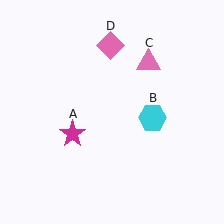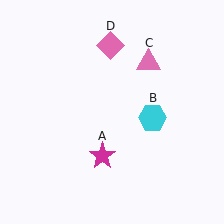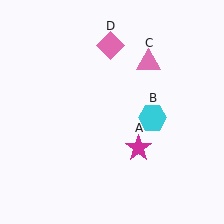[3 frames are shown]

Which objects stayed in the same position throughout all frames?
Cyan hexagon (object B) and pink triangle (object C) and pink diamond (object D) remained stationary.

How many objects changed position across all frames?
1 object changed position: magenta star (object A).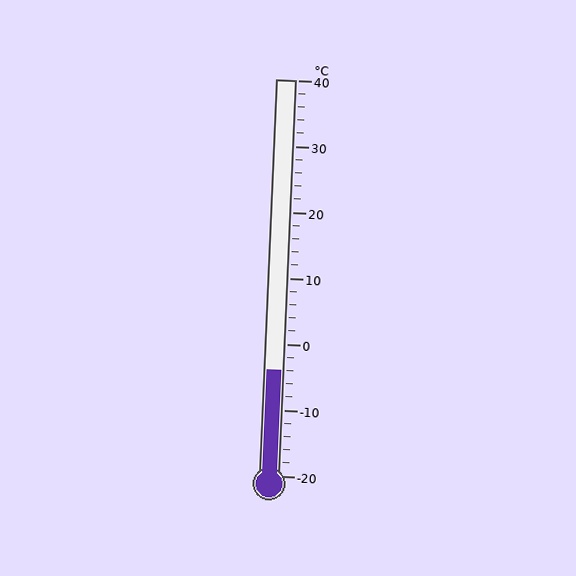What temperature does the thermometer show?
The thermometer shows approximately -4°C.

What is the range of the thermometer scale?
The thermometer scale ranges from -20°C to 40°C.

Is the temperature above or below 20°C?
The temperature is below 20°C.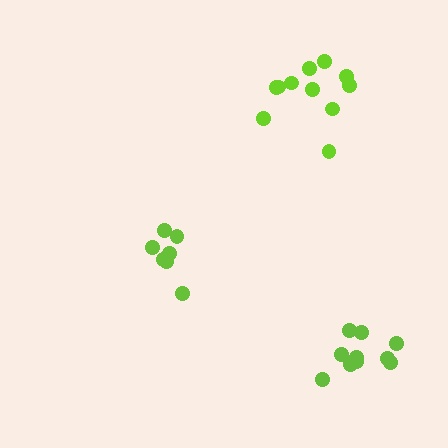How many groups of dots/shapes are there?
There are 3 groups.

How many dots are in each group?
Group 1: 10 dots, Group 2: 7 dots, Group 3: 11 dots (28 total).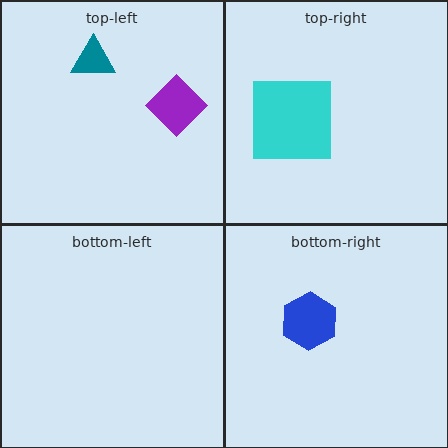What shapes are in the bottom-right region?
The blue hexagon.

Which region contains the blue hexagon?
The bottom-right region.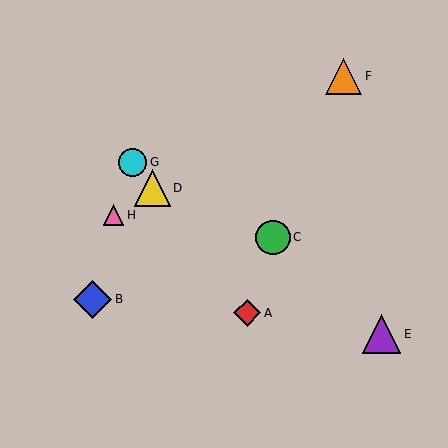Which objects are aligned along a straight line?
Objects A, D, G are aligned along a straight line.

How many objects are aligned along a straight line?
3 objects (A, D, G) are aligned along a straight line.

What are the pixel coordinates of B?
Object B is at (92, 299).